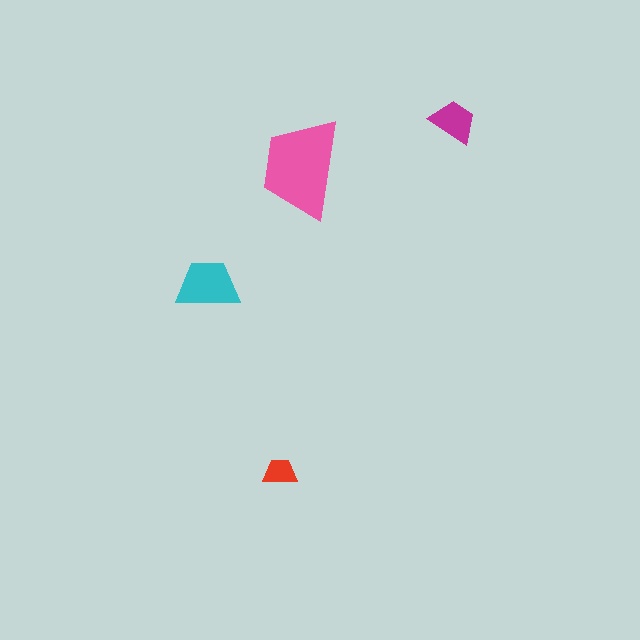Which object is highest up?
The magenta trapezoid is topmost.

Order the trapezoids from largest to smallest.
the pink one, the cyan one, the magenta one, the red one.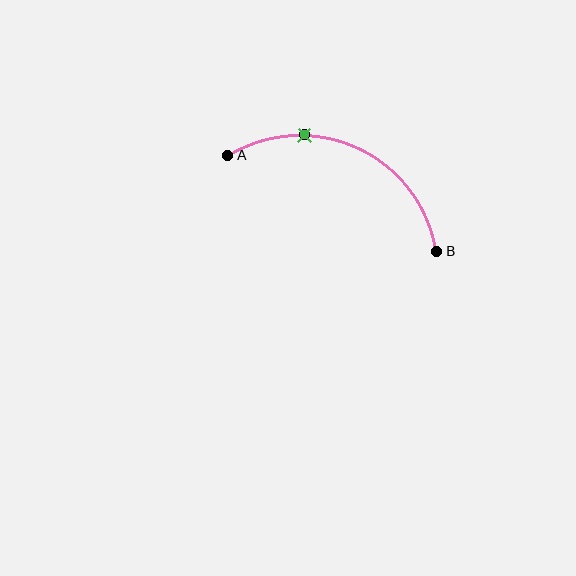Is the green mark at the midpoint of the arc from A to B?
No. The green mark lies on the arc but is closer to endpoint A. The arc midpoint would be at the point on the curve equidistant along the arc from both A and B.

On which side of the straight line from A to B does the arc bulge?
The arc bulges above the straight line connecting A and B.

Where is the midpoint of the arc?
The arc midpoint is the point on the curve farthest from the straight line joining A and B. It sits above that line.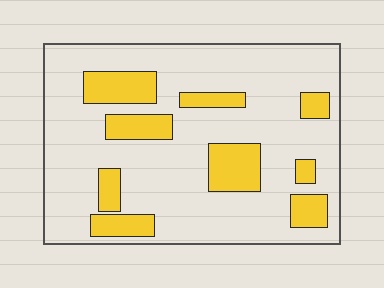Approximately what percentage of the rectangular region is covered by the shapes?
Approximately 20%.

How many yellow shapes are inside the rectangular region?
9.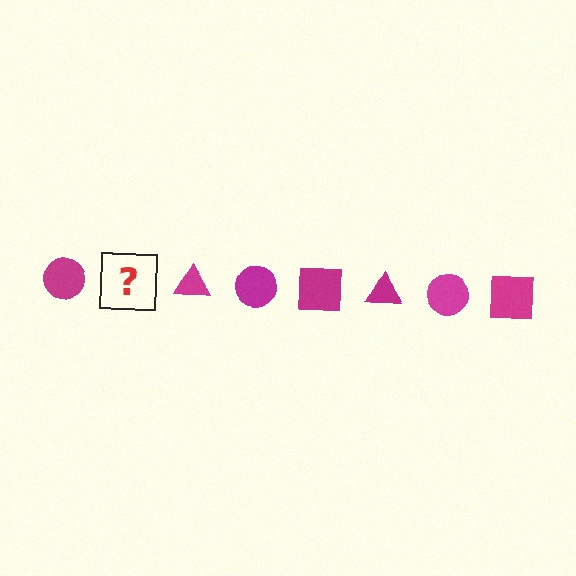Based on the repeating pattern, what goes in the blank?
The blank should be a magenta square.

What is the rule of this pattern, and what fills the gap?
The rule is that the pattern cycles through circle, square, triangle shapes in magenta. The gap should be filled with a magenta square.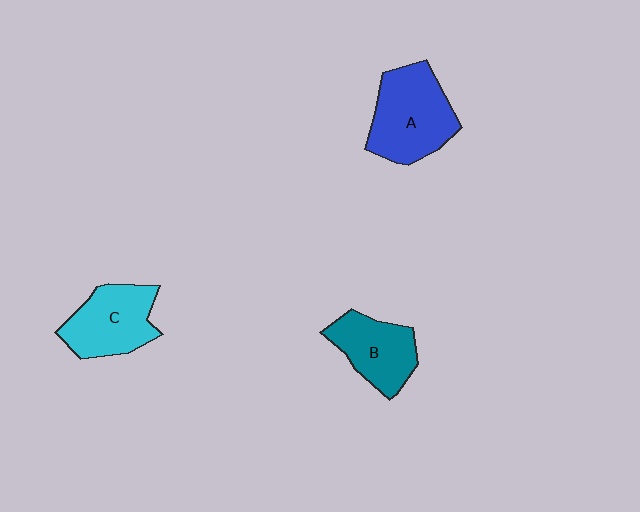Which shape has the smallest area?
Shape B (teal).